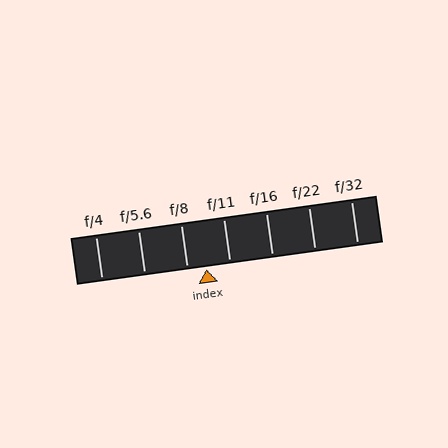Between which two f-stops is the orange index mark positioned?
The index mark is between f/8 and f/11.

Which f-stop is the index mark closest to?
The index mark is closest to f/8.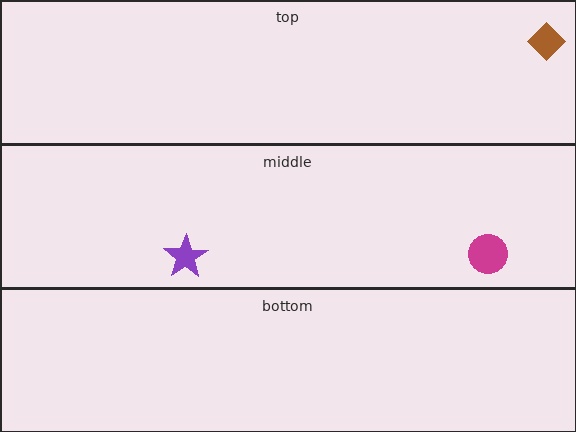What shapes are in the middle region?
The magenta circle, the purple star.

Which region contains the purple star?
The middle region.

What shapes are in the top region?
The brown diamond.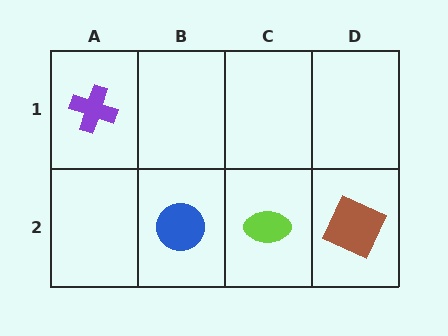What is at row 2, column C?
A lime ellipse.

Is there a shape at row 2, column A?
No, that cell is empty.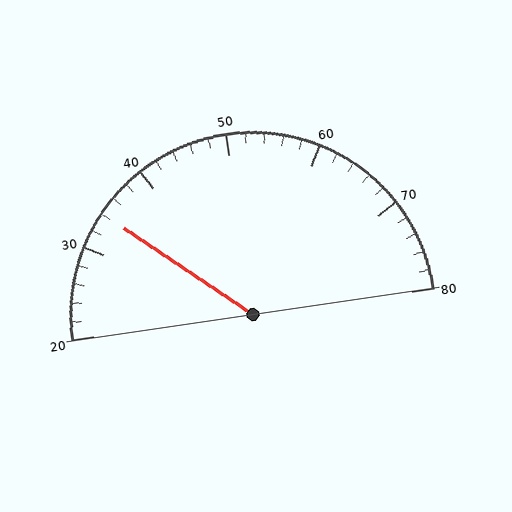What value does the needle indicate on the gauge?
The needle indicates approximately 34.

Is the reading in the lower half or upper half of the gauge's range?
The reading is in the lower half of the range (20 to 80).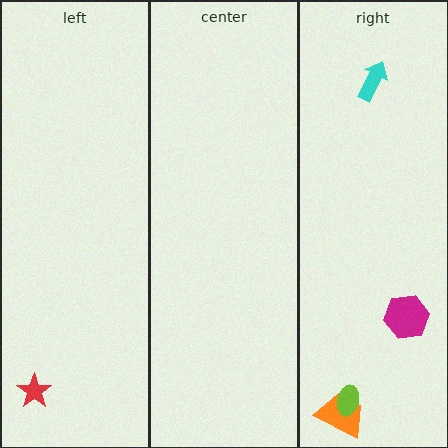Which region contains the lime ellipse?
The right region.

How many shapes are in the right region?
4.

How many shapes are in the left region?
1.